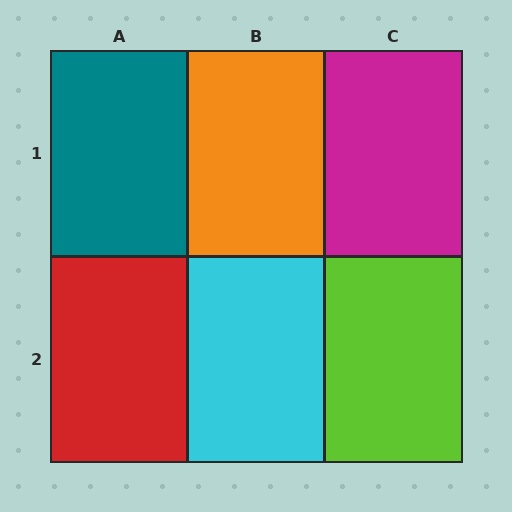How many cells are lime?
1 cell is lime.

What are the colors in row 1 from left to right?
Teal, orange, magenta.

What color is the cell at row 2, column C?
Lime.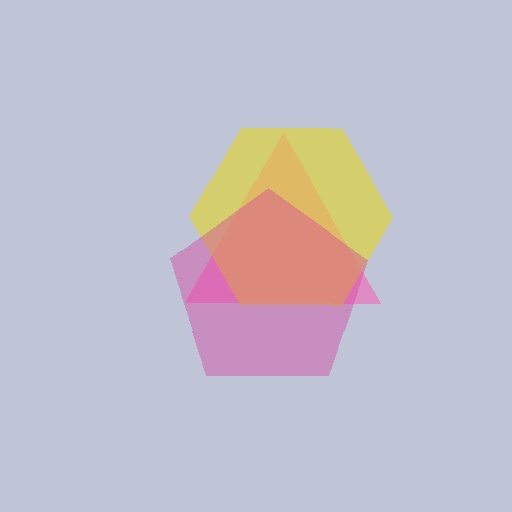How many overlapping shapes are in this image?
There are 3 overlapping shapes in the image.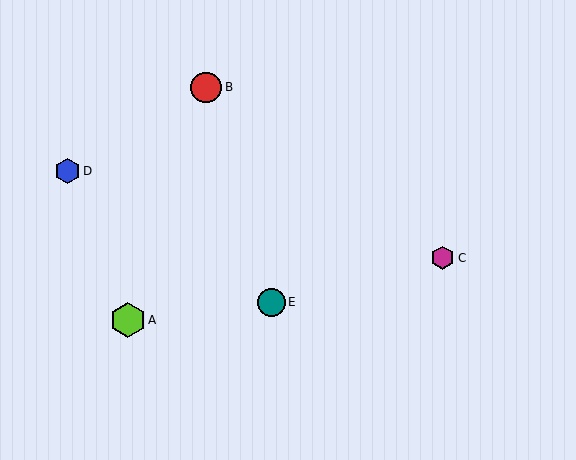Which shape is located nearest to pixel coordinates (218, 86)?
The red circle (labeled B) at (206, 87) is nearest to that location.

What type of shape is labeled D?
Shape D is a blue hexagon.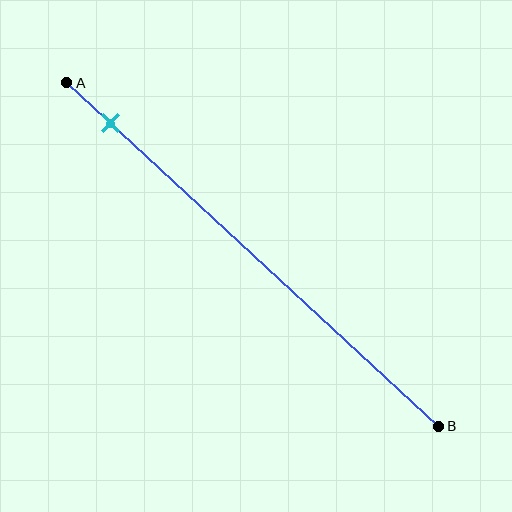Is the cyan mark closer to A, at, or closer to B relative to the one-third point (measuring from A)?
The cyan mark is closer to point A than the one-third point of segment AB.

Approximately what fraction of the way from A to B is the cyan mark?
The cyan mark is approximately 10% of the way from A to B.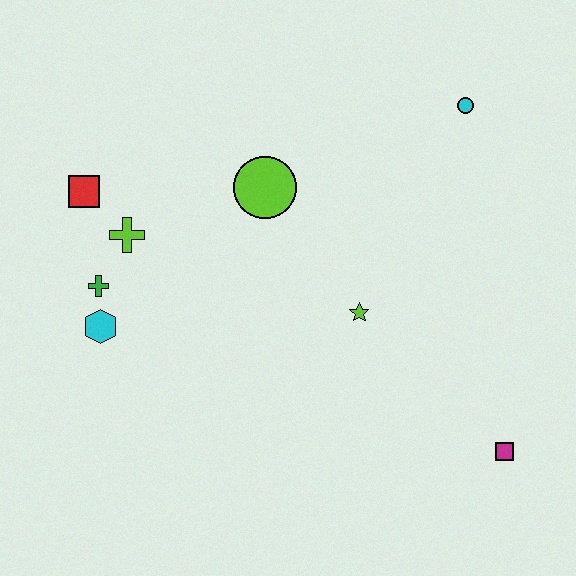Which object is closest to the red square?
The lime cross is closest to the red square.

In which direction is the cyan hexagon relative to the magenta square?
The cyan hexagon is to the left of the magenta square.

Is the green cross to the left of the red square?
No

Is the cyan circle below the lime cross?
No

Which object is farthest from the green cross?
The magenta square is farthest from the green cross.